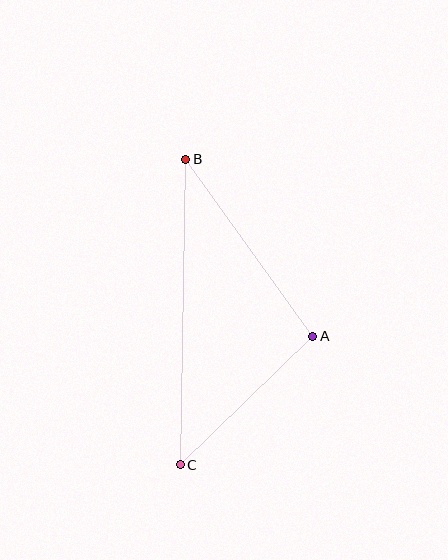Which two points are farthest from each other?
Points B and C are farthest from each other.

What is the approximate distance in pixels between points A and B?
The distance between A and B is approximately 218 pixels.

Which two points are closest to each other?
Points A and C are closest to each other.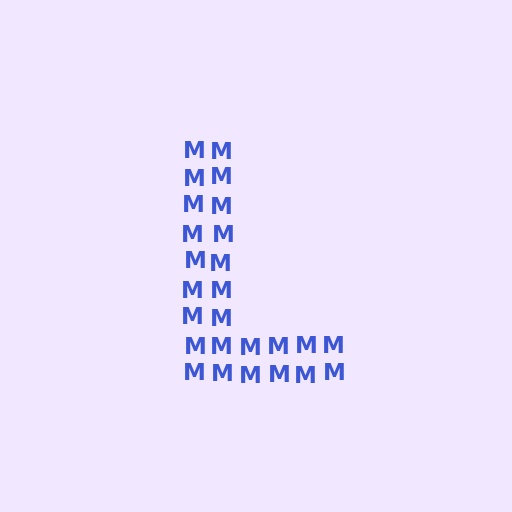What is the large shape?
The large shape is the letter L.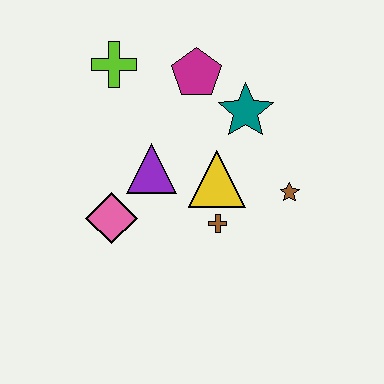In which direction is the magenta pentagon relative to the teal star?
The magenta pentagon is to the left of the teal star.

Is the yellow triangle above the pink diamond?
Yes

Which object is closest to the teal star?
The magenta pentagon is closest to the teal star.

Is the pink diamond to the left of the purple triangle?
Yes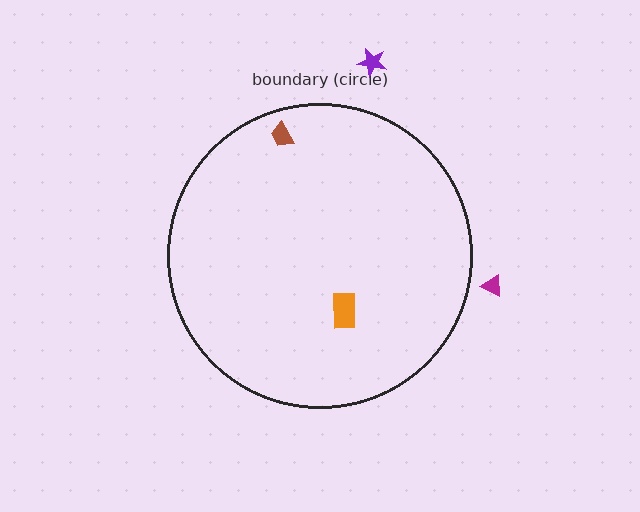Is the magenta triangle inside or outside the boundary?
Outside.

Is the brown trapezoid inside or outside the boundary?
Inside.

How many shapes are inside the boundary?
2 inside, 2 outside.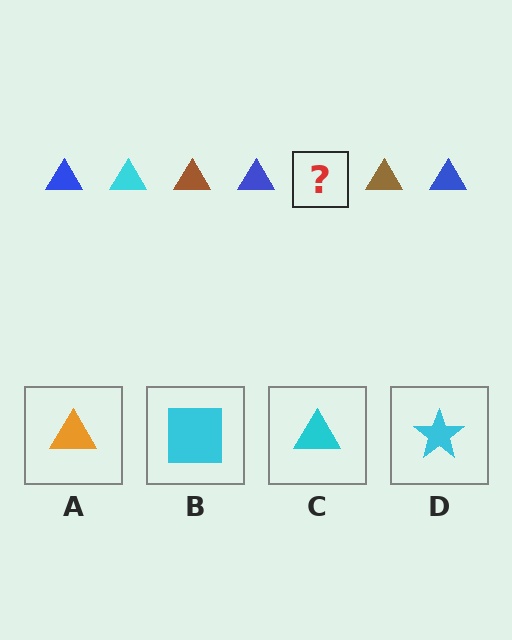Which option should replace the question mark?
Option C.